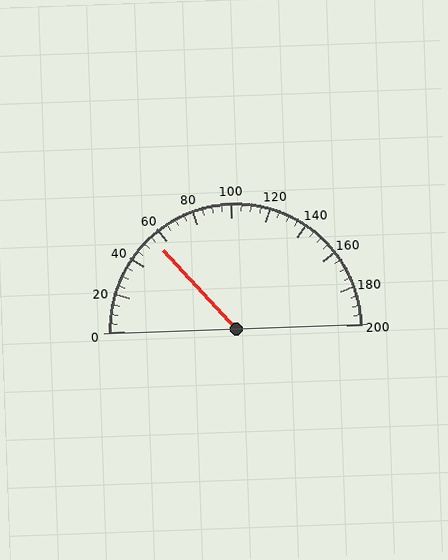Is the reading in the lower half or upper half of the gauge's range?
The reading is in the lower half of the range (0 to 200).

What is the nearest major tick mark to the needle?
The nearest major tick mark is 60.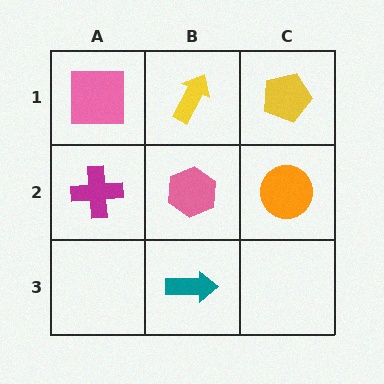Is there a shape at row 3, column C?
No, that cell is empty.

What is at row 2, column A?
A magenta cross.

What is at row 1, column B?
A yellow arrow.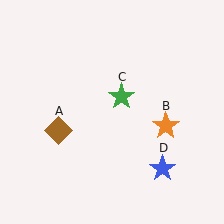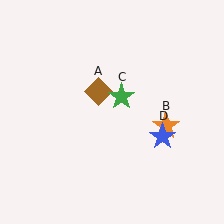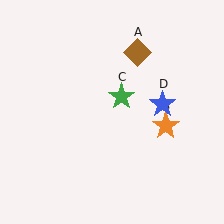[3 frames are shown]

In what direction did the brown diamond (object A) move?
The brown diamond (object A) moved up and to the right.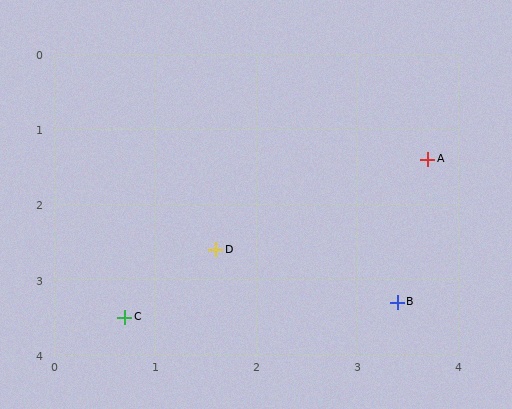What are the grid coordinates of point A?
Point A is at approximately (3.7, 1.4).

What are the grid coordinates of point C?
Point C is at approximately (0.7, 3.5).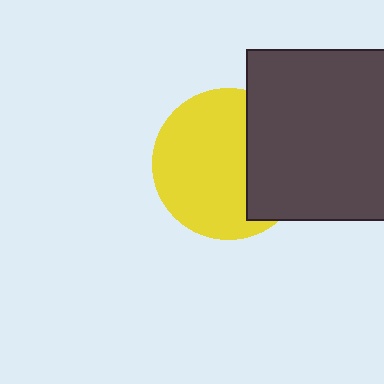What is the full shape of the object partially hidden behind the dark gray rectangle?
The partially hidden object is a yellow circle.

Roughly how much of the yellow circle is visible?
Most of it is visible (roughly 66%).